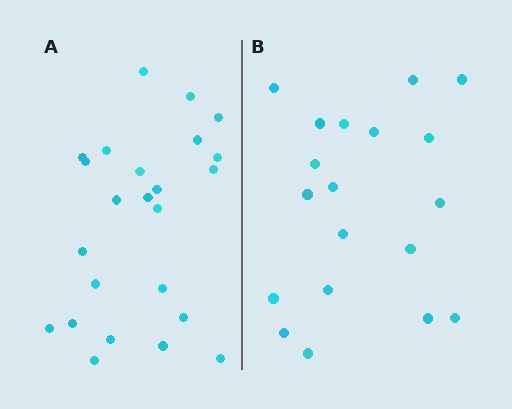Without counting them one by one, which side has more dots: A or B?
Region A (the left region) has more dots.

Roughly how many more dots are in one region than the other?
Region A has about 5 more dots than region B.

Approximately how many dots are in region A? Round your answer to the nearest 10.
About 20 dots. (The exact count is 24, which rounds to 20.)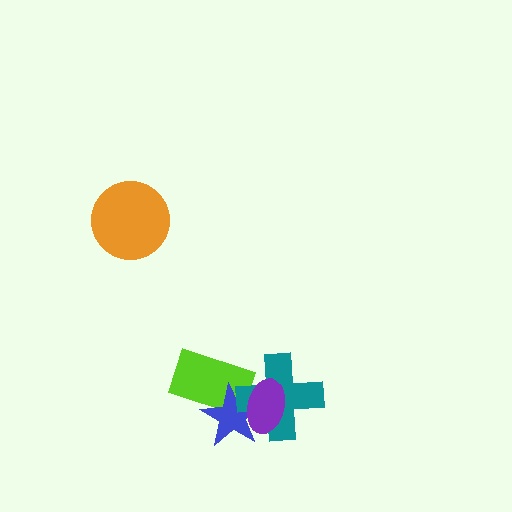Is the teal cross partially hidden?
Yes, it is partially covered by another shape.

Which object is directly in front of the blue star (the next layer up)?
The teal cross is directly in front of the blue star.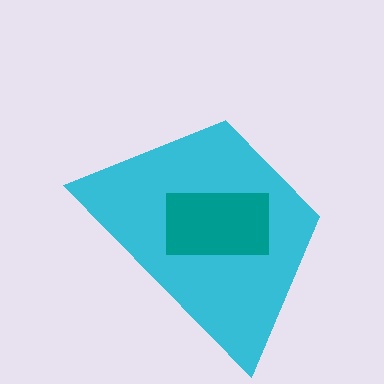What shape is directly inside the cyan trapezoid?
The teal rectangle.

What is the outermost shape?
The cyan trapezoid.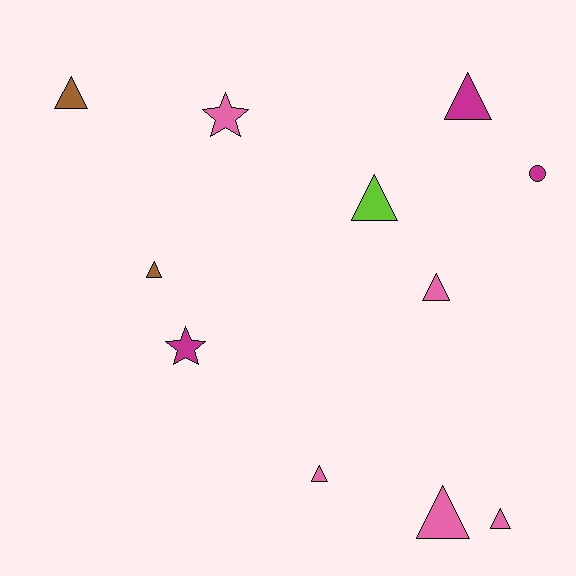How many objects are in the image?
There are 11 objects.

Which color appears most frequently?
Pink, with 5 objects.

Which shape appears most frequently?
Triangle, with 8 objects.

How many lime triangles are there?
There is 1 lime triangle.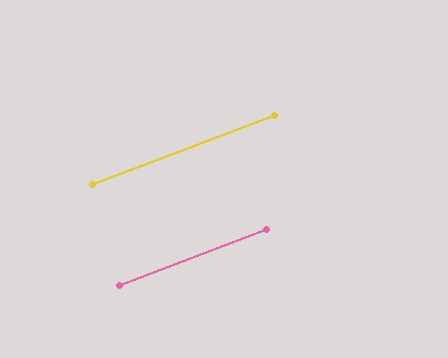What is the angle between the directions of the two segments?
Approximately 0 degrees.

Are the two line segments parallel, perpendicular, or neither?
Parallel — their directions differ by only 0.2°.